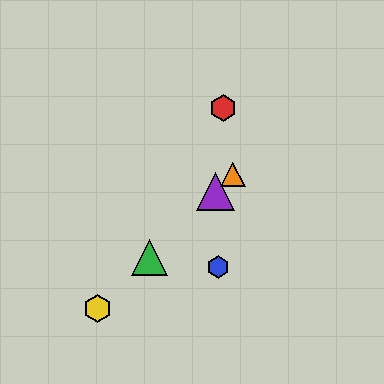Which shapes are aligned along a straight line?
The green triangle, the yellow hexagon, the purple triangle, the orange triangle are aligned along a straight line.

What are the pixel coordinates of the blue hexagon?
The blue hexagon is at (218, 267).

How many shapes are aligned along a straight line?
4 shapes (the green triangle, the yellow hexagon, the purple triangle, the orange triangle) are aligned along a straight line.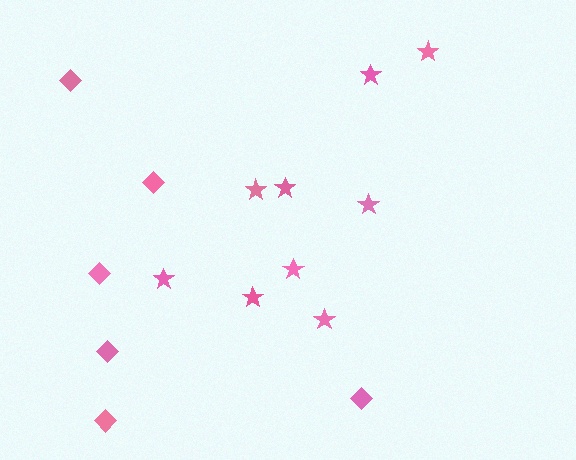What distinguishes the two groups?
There are 2 groups: one group of stars (9) and one group of diamonds (6).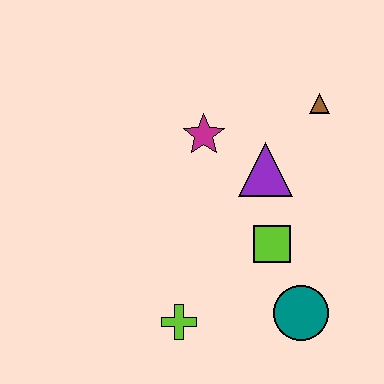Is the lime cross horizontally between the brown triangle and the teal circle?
No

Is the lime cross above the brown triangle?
No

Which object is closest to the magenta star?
The purple triangle is closest to the magenta star.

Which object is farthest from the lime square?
The brown triangle is farthest from the lime square.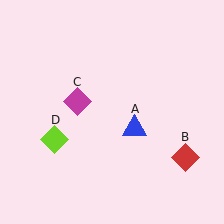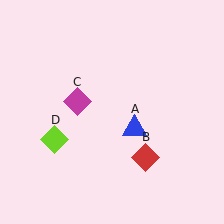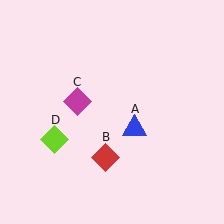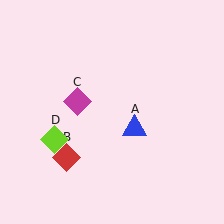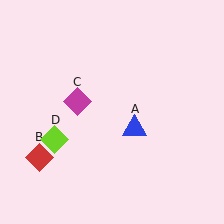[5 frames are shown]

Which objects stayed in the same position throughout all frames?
Blue triangle (object A) and magenta diamond (object C) and lime diamond (object D) remained stationary.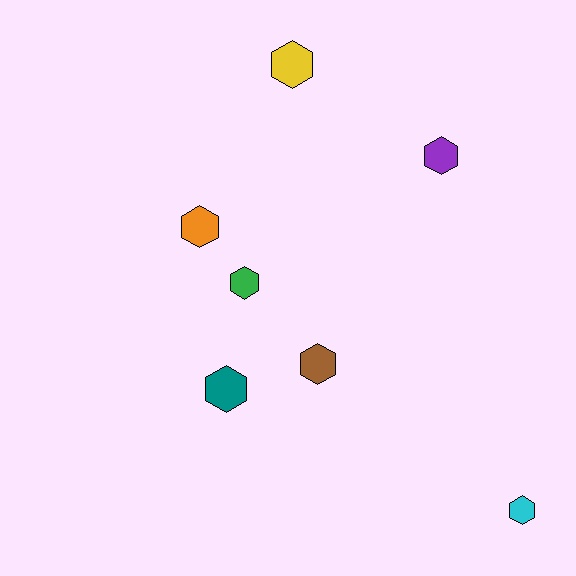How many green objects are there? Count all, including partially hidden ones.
There is 1 green object.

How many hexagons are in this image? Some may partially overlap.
There are 7 hexagons.